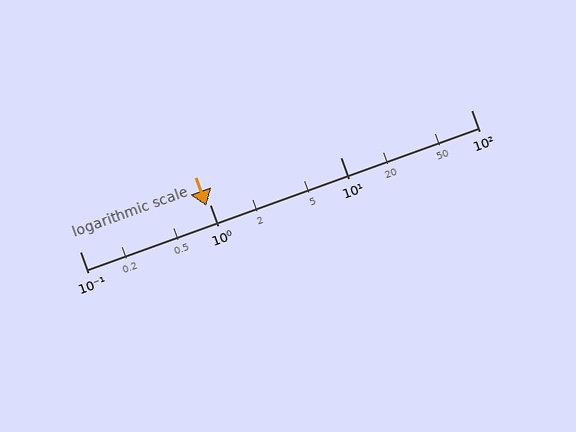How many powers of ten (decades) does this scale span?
The scale spans 3 decades, from 0.1 to 100.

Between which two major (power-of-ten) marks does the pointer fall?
The pointer is between 0.1 and 1.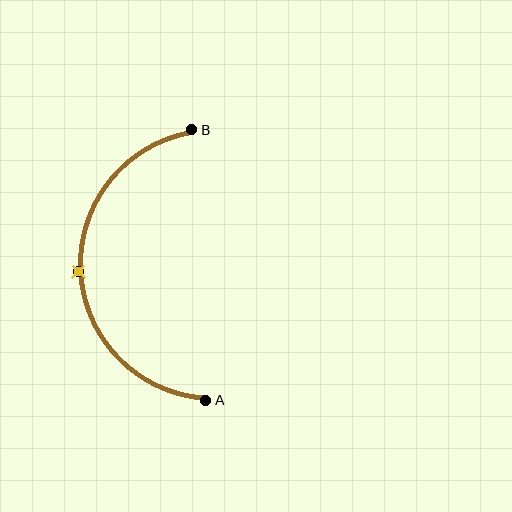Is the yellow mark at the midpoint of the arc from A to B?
Yes. The yellow mark lies on the arc at equal arc-length from both A and B — it is the arc midpoint.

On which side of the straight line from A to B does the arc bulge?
The arc bulges to the left of the straight line connecting A and B.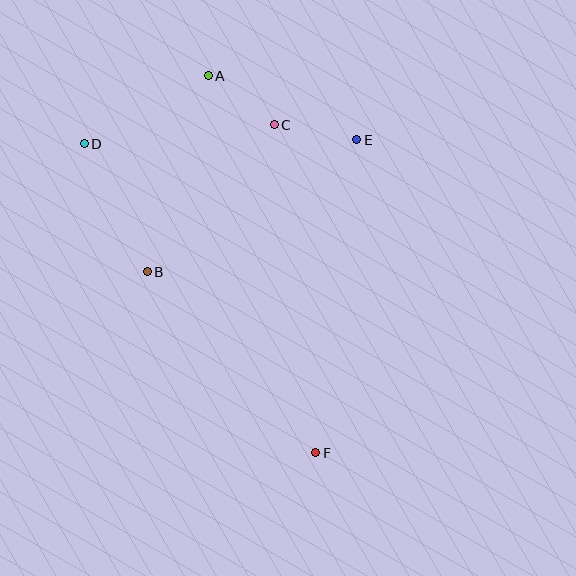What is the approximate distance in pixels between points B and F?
The distance between B and F is approximately 247 pixels.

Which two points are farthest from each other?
Points A and F are farthest from each other.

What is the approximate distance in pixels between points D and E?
The distance between D and E is approximately 272 pixels.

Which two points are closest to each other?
Points A and C are closest to each other.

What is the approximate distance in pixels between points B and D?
The distance between B and D is approximately 143 pixels.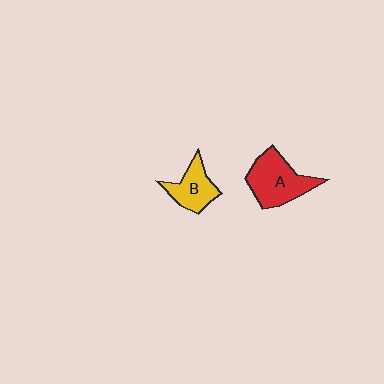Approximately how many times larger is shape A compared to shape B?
Approximately 1.5 times.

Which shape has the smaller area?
Shape B (yellow).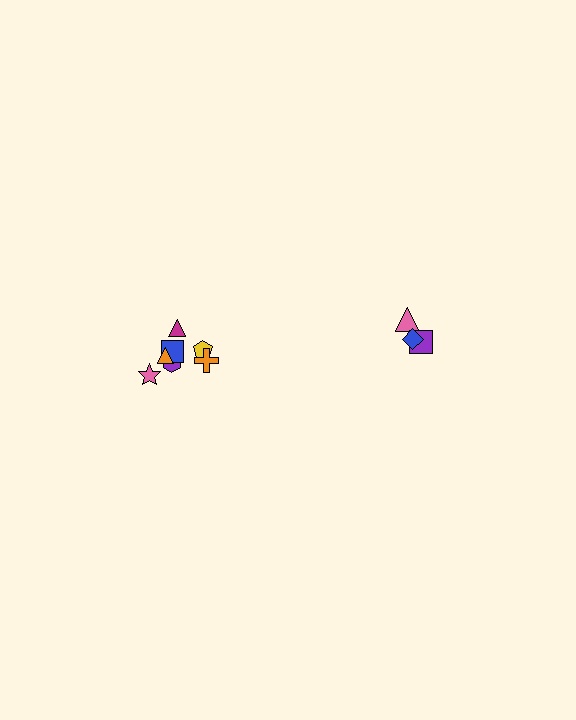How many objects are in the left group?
There are 7 objects.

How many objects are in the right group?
There are 3 objects.